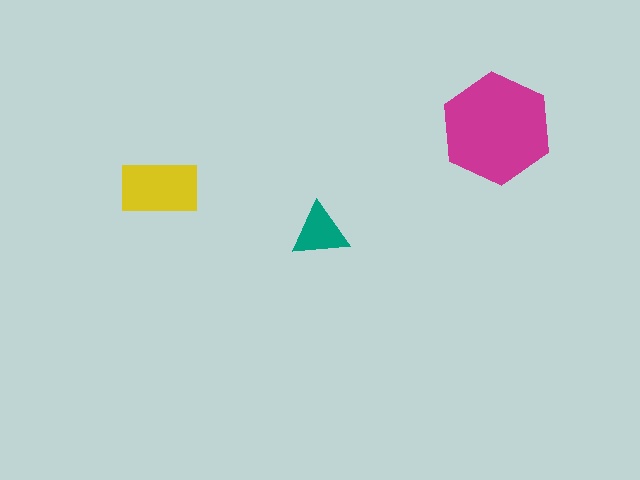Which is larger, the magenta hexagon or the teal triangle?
The magenta hexagon.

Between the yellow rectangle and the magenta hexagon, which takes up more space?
The magenta hexagon.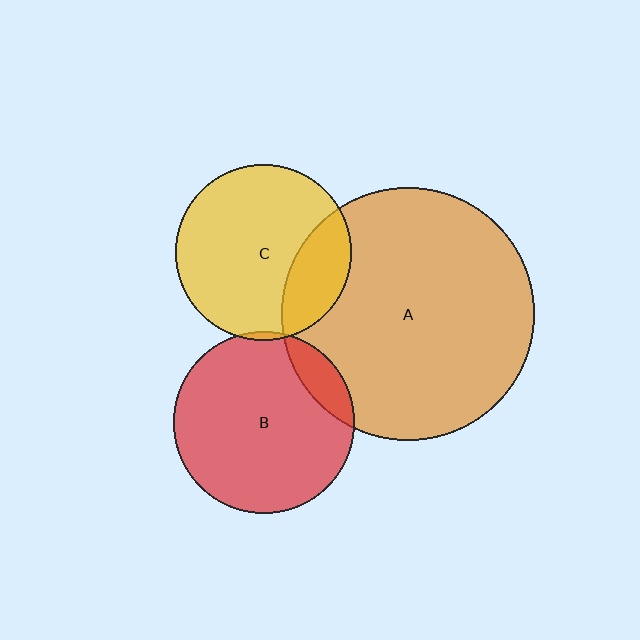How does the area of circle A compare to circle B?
Approximately 1.9 times.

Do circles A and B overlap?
Yes.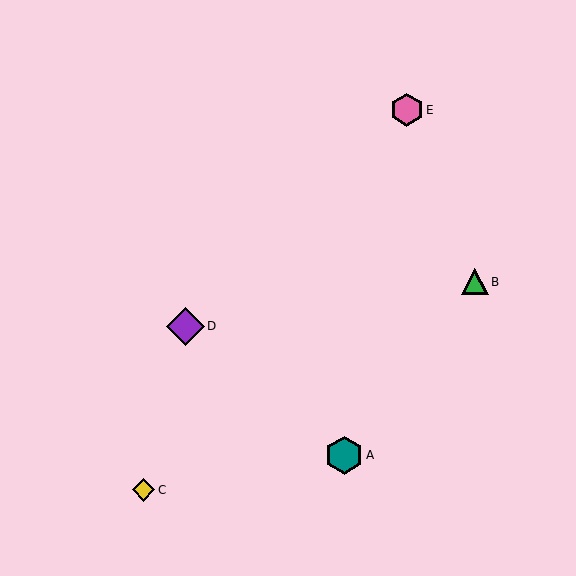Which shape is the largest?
The teal hexagon (labeled A) is the largest.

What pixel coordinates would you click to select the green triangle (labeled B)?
Click at (475, 282) to select the green triangle B.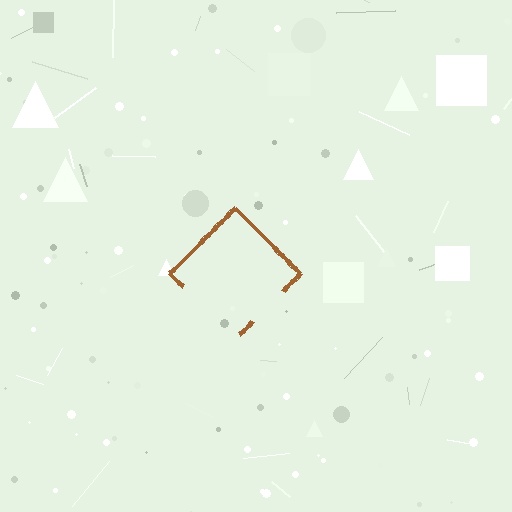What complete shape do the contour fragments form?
The contour fragments form a diamond.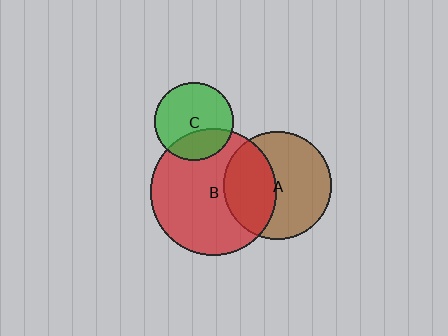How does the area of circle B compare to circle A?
Approximately 1.4 times.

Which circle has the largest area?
Circle B (red).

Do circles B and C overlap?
Yes.